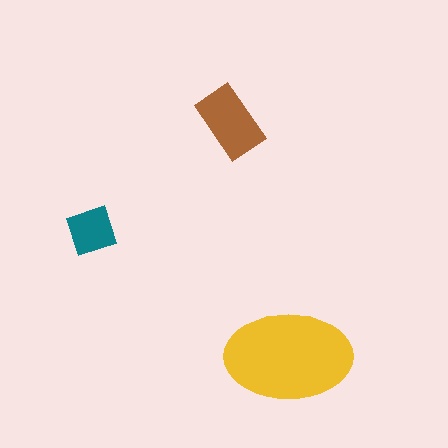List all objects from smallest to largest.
The teal diamond, the brown rectangle, the yellow ellipse.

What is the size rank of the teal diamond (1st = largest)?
3rd.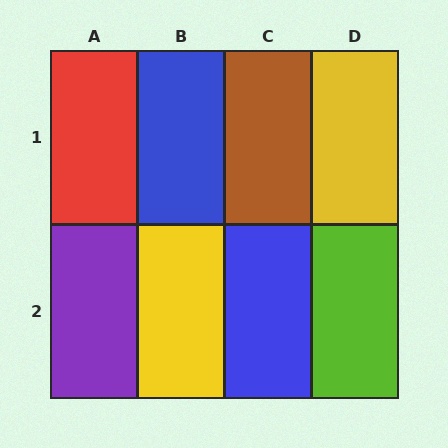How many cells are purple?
1 cell is purple.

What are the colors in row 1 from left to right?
Red, blue, brown, yellow.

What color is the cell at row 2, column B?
Yellow.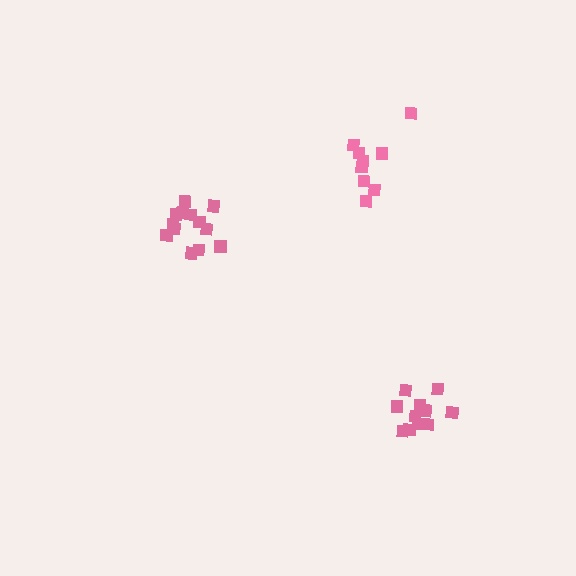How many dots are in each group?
Group 1: 13 dots, Group 2: 9 dots, Group 3: 11 dots (33 total).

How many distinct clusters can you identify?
There are 3 distinct clusters.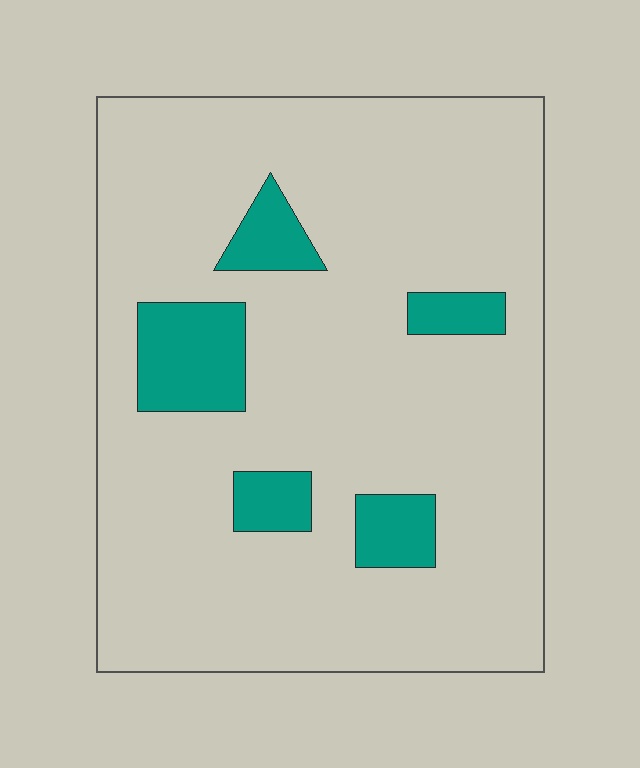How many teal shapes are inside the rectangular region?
5.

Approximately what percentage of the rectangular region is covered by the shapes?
Approximately 15%.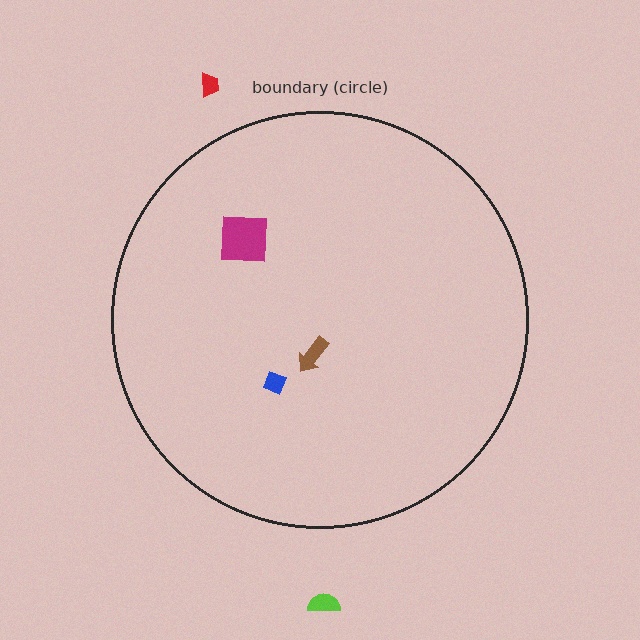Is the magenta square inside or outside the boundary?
Inside.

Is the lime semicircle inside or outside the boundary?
Outside.